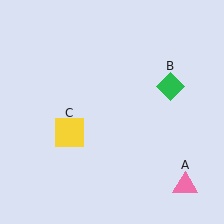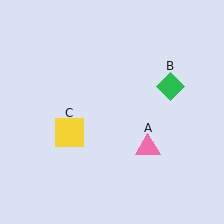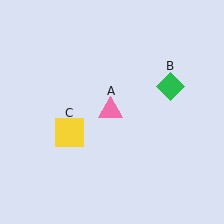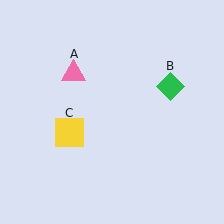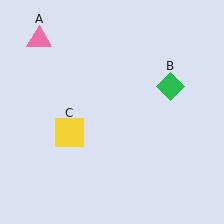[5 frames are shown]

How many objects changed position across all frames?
1 object changed position: pink triangle (object A).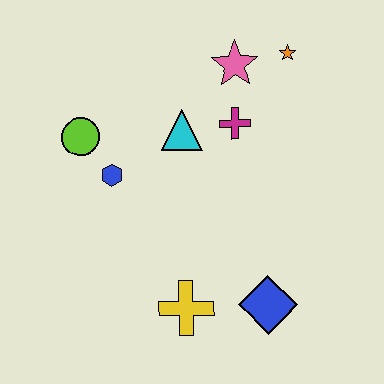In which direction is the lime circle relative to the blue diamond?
The lime circle is to the left of the blue diamond.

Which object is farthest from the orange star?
The yellow cross is farthest from the orange star.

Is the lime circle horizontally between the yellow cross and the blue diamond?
No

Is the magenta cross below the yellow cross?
No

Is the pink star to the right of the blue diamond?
No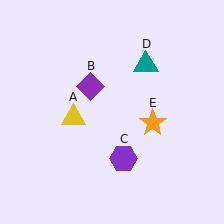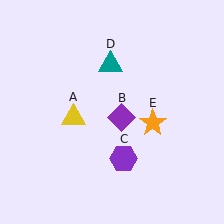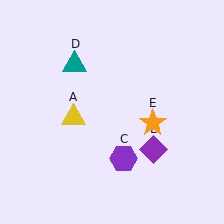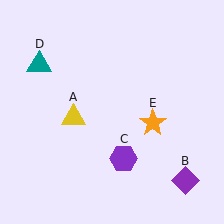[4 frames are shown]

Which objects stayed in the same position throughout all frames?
Yellow triangle (object A) and purple hexagon (object C) and orange star (object E) remained stationary.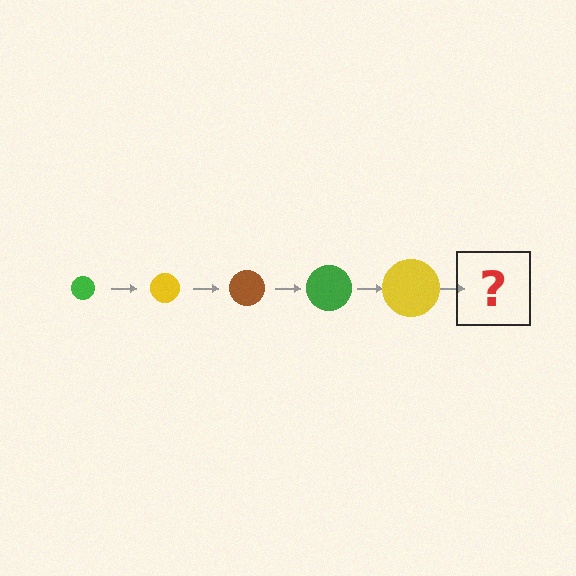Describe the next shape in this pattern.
It should be a brown circle, larger than the previous one.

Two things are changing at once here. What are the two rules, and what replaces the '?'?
The two rules are that the circle grows larger each step and the color cycles through green, yellow, and brown. The '?' should be a brown circle, larger than the previous one.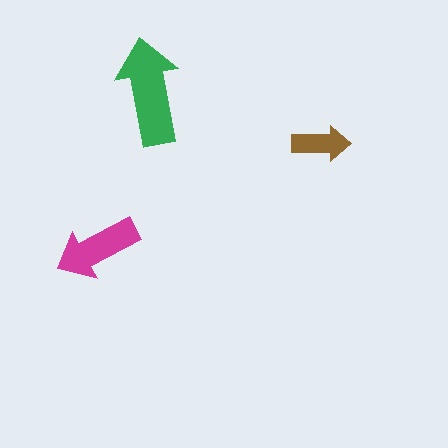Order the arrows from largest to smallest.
the green one, the magenta one, the brown one.